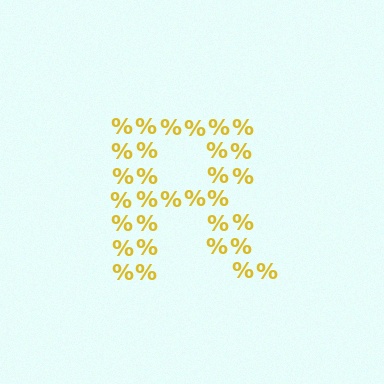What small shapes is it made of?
It is made of small percent signs.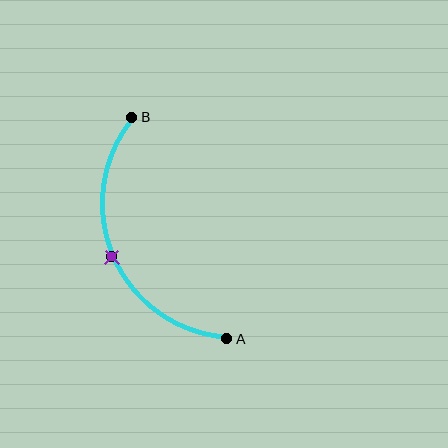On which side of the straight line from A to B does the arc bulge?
The arc bulges to the left of the straight line connecting A and B.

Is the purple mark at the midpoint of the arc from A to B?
Yes. The purple mark lies on the arc at equal arc-length from both A and B — it is the arc midpoint.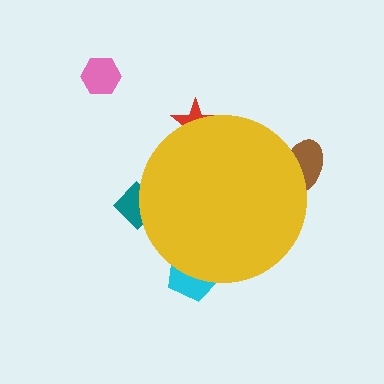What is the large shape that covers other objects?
A yellow circle.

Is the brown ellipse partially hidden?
Yes, the brown ellipse is partially hidden behind the yellow circle.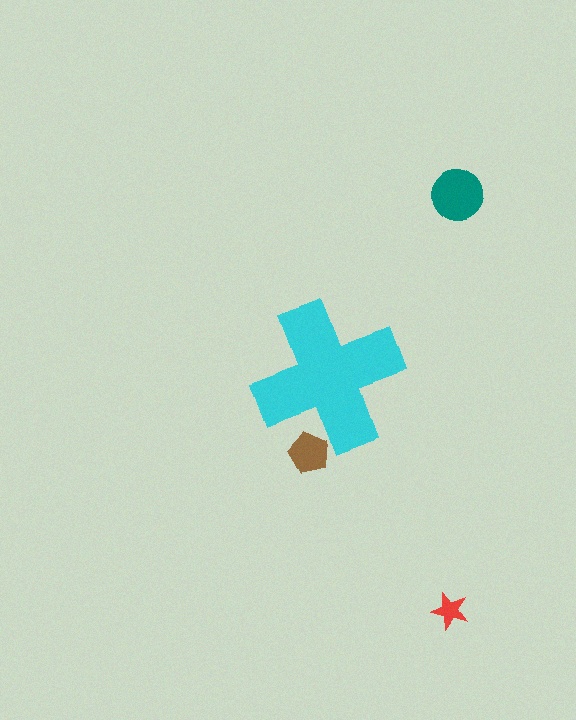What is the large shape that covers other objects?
A cyan cross.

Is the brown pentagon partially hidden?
Yes, the brown pentagon is partially hidden behind the cyan cross.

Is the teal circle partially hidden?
No, the teal circle is fully visible.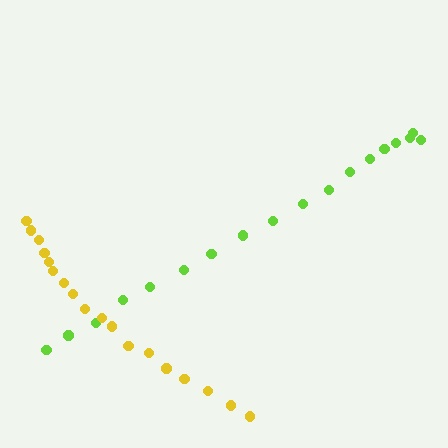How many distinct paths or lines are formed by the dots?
There are 2 distinct paths.